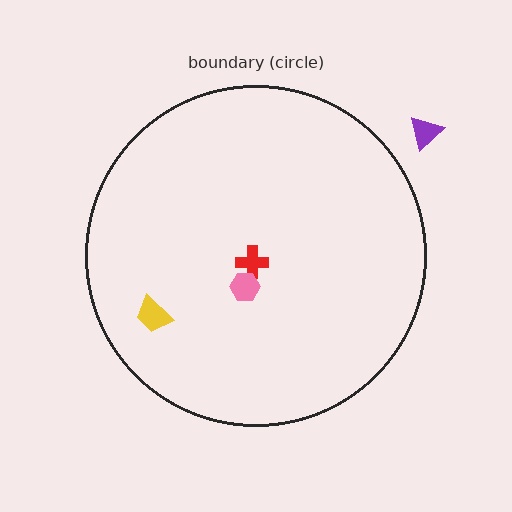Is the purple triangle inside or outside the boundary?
Outside.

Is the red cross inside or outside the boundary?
Inside.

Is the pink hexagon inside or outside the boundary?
Inside.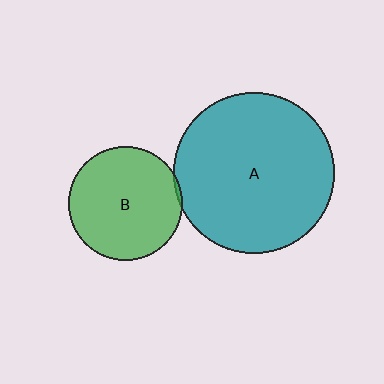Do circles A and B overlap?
Yes.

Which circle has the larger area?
Circle A (teal).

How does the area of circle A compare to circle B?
Approximately 2.0 times.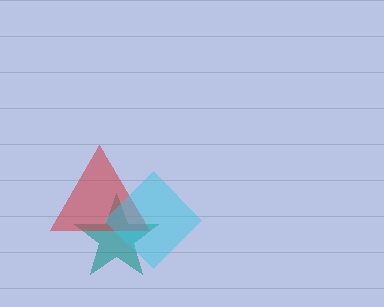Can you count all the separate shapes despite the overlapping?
Yes, there are 3 separate shapes.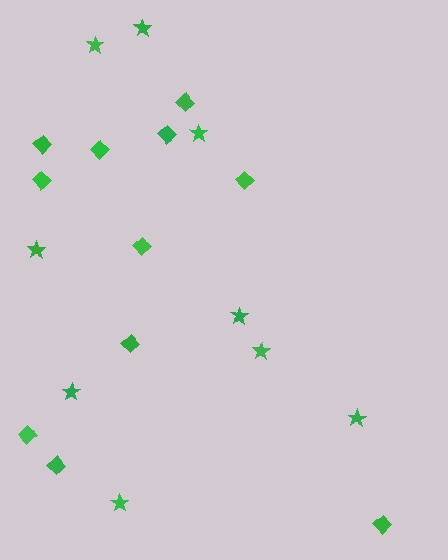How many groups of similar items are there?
There are 2 groups: one group of stars (9) and one group of diamonds (11).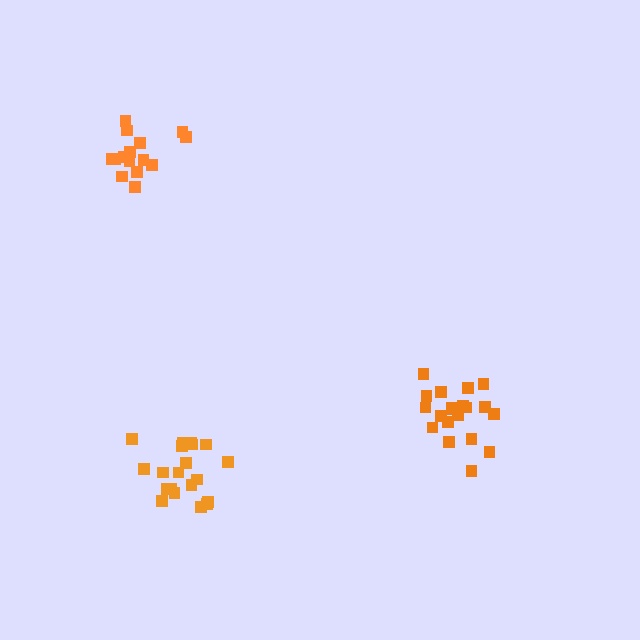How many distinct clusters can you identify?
There are 3 distinct clusters.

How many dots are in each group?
Group 1: 20 dots, Group 2: 20 dots, Group 3: 15 dots (55 total).